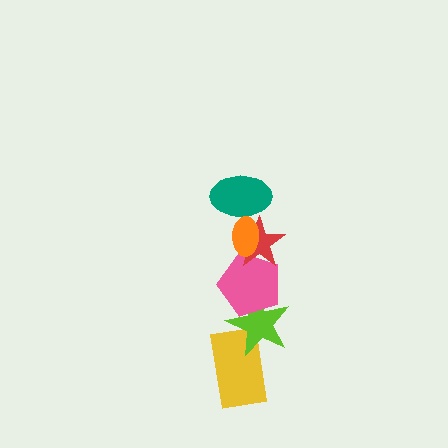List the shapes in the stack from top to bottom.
From top to bottom: the orange ellipse, the teal ellipse, the red star, the pink pentagon, the lime star, the yellow rectangle.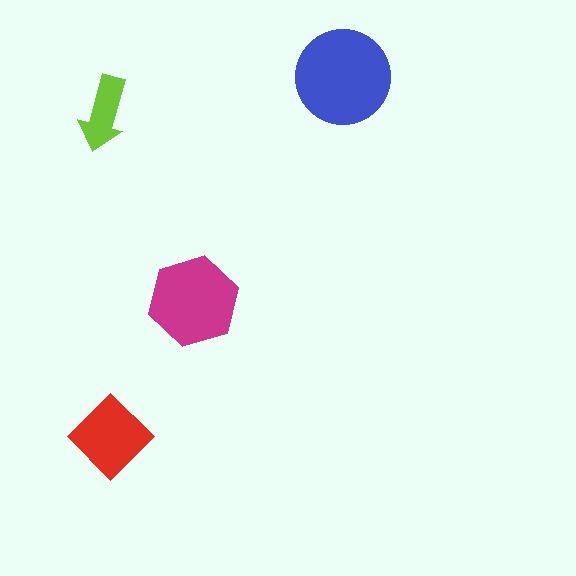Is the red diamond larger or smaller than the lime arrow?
Larger.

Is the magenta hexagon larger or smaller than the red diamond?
Larger.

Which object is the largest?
The blue circle.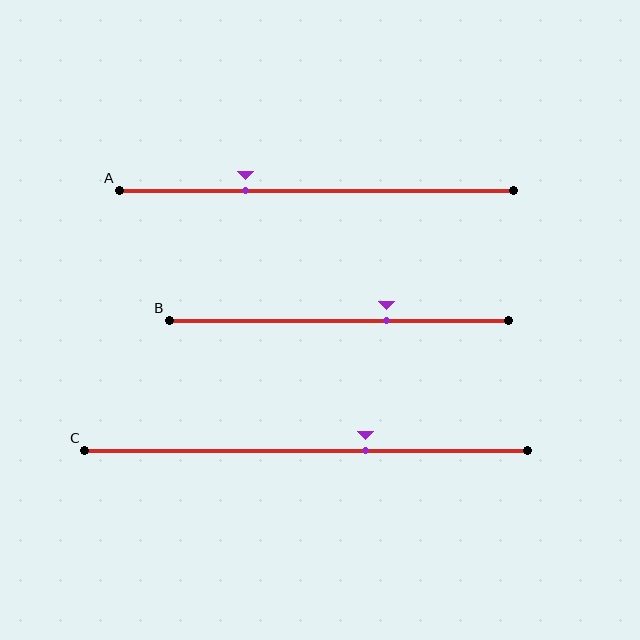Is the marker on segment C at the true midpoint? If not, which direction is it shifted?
No, the marker on segment C is shifted to the right by about 13% of the segment length.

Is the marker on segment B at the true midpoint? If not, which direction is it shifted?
No, the marker on segment B is shifted to the right by about 14% of the segment length.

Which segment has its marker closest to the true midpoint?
Segment C has its marker closest to the true midpoint.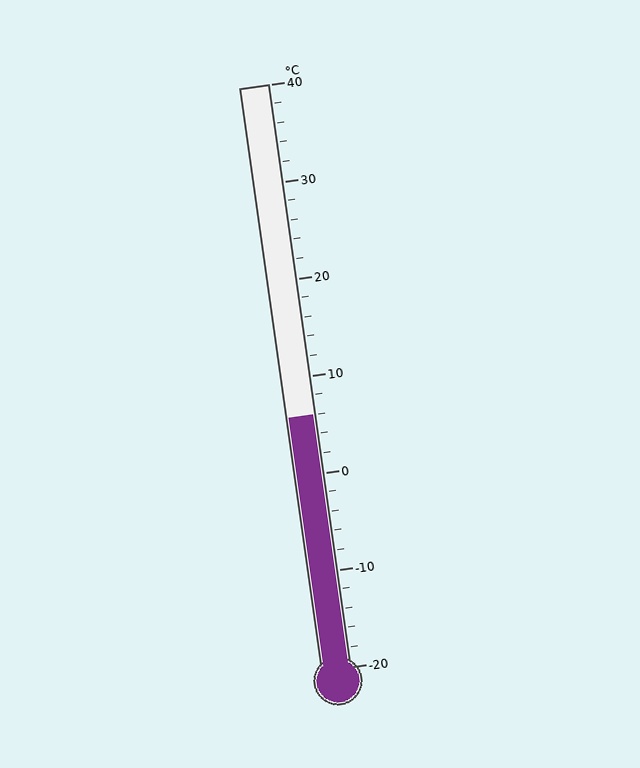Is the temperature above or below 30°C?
The temperature is below 30°C.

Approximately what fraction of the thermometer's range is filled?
The thermometer is filled to approximately 45% of its range.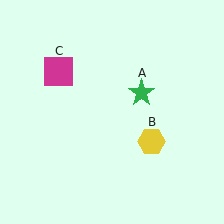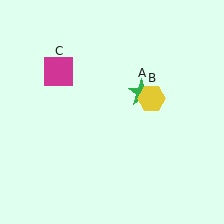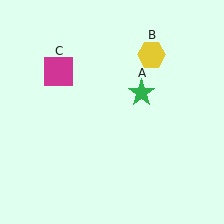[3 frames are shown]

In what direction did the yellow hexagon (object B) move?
The yellow hexagon (object B) moved up.